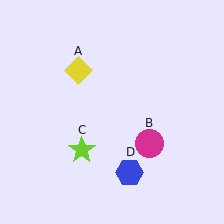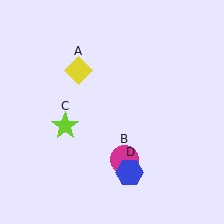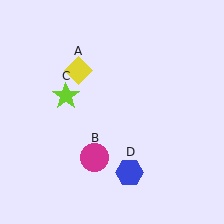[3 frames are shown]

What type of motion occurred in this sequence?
The magenta circle (object B), lime star (object C) rotated clockwise around the center of the scene.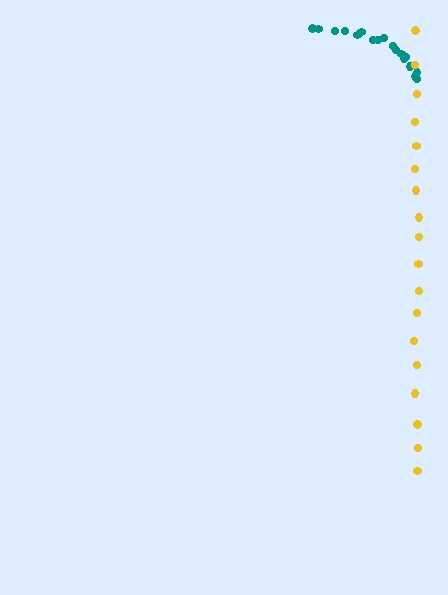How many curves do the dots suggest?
There are 2 distinct paths.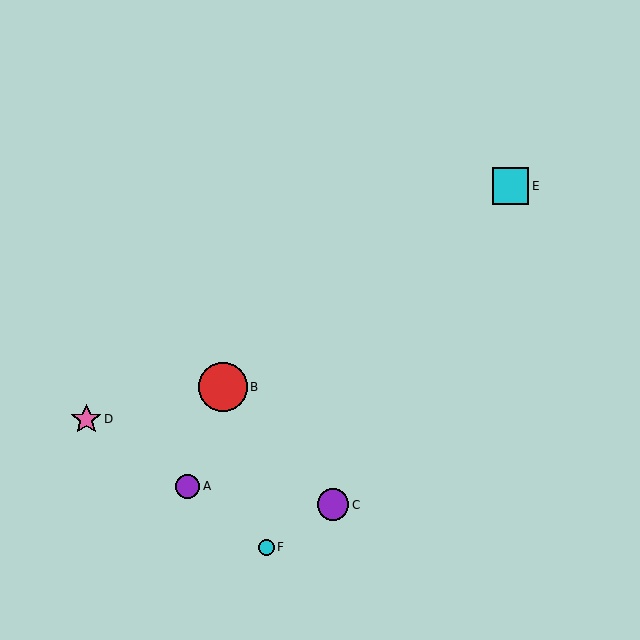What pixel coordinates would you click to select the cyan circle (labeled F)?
Click at (266, 547) to select the cyan circle F.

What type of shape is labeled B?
Shape B is a red circle.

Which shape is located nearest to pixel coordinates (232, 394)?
The red circle (labeled B) at (223, 387) is nearest to that location.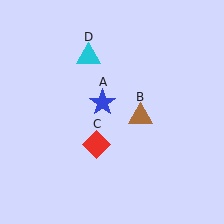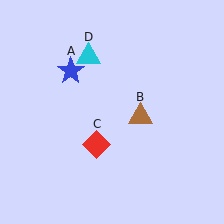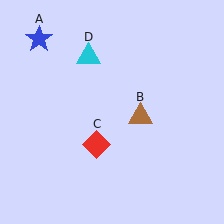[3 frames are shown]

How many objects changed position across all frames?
1 object changed position: blue star (object A).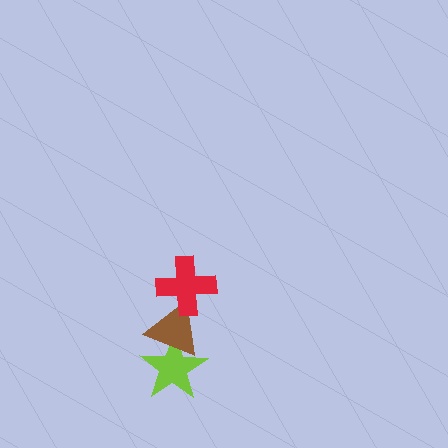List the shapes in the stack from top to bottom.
From top to bottom: the red cross, the brown triangle, the lime star.